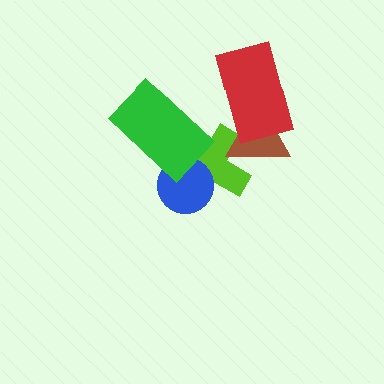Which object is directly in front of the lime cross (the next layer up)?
The brown triangle is directly in front of the lime cross.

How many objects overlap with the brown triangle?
2 objects overlap with the brown triangle.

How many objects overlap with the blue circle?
2 objects overlap with the blue circle.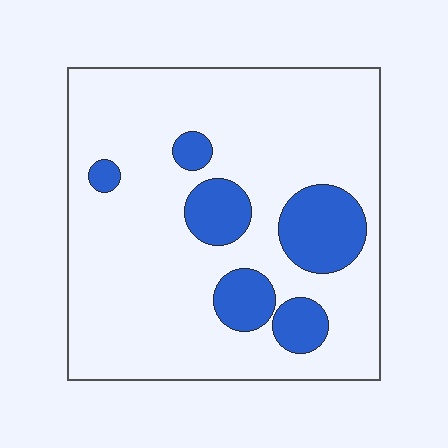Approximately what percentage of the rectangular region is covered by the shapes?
Approximately 20%.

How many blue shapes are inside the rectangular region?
6.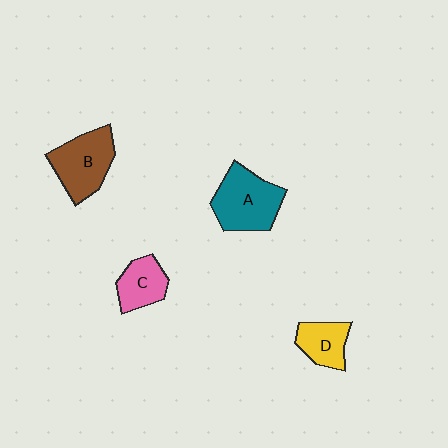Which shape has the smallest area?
Shape D (yellow).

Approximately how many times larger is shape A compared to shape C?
Approximately 1.7 times.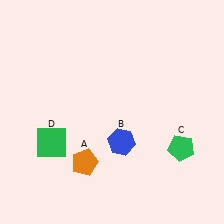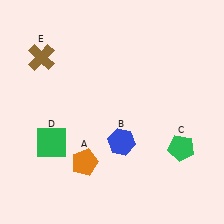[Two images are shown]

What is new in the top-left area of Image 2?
A brown cross (E) was added in the top-left area of Image 2.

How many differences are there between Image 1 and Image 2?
There is 1 difference between the two images.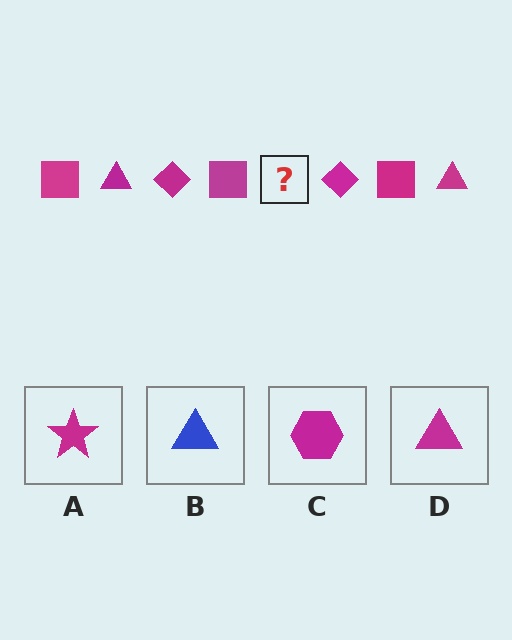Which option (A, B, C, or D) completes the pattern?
D.